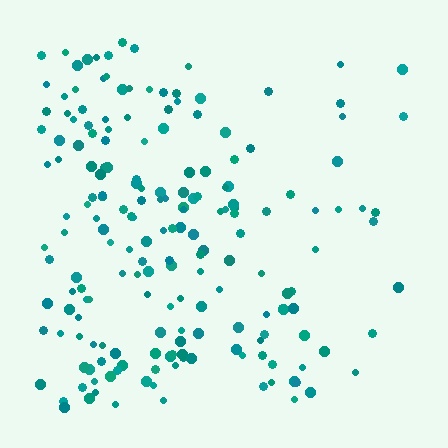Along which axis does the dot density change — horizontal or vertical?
Horizontal.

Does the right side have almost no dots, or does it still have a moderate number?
Still a moderate number, just noticeably fewer than the left.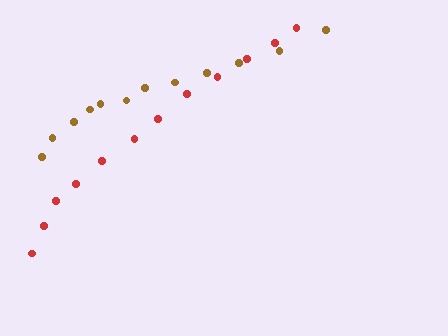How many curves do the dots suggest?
There are 2 distinct paths.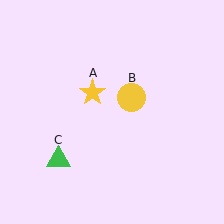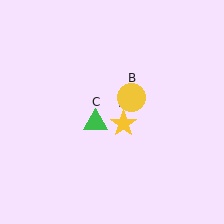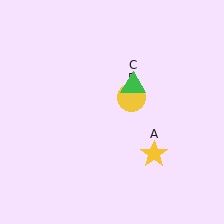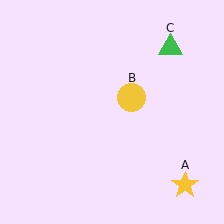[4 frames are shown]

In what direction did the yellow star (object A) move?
The yellow star (object A) moved down and to the right.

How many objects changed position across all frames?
2 objects changed position: yellow star (object A), green triangle (object C).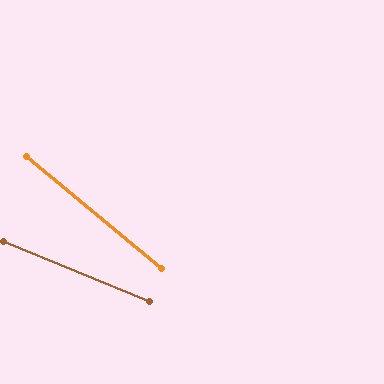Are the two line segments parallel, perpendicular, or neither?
Neither parallel nor perpendicular — they differ by about 17°.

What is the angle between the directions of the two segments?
Approximately 17 degrees.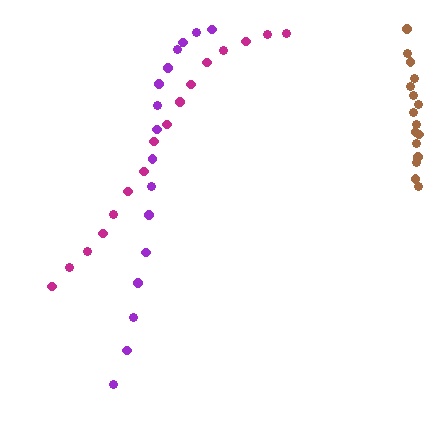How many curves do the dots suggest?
There are 3 distinct paths.